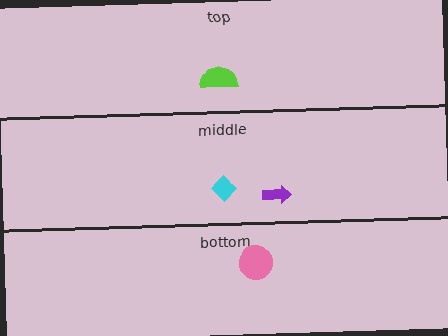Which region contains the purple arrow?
The middle region.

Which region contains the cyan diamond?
The middle region.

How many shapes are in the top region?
1.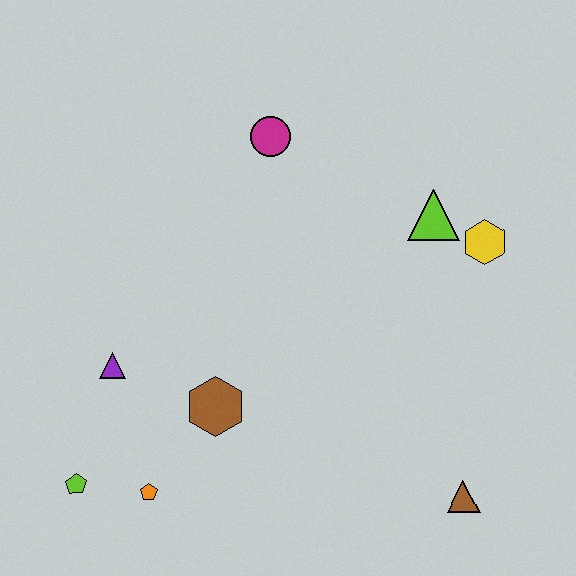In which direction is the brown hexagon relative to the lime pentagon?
The brown hexagon is to the right of the lime pentagon.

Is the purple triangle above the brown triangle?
Yes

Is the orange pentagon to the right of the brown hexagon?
No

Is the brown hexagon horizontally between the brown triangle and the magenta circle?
No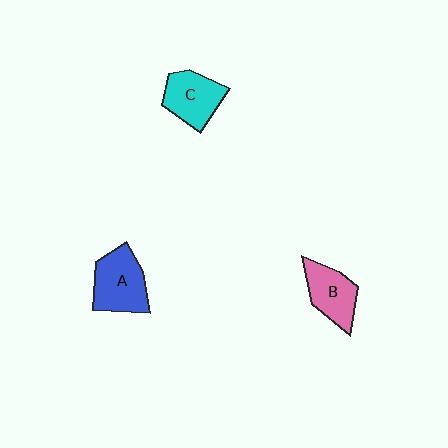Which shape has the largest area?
Shape A (blue).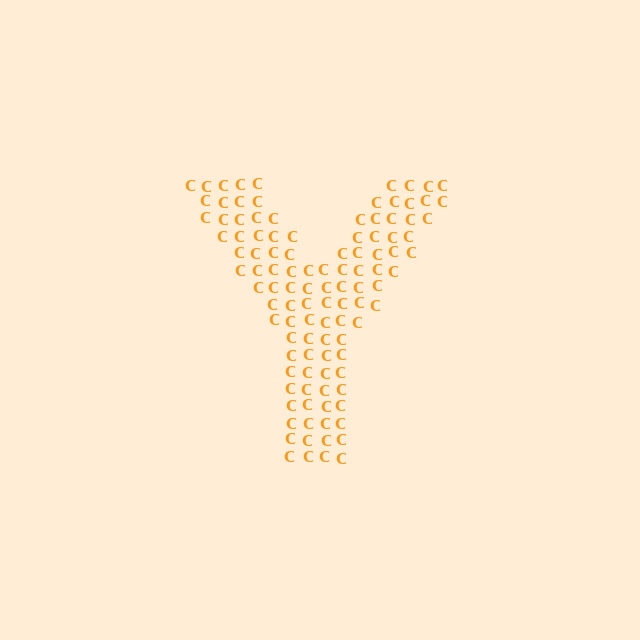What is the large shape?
The large shape is the letter Y.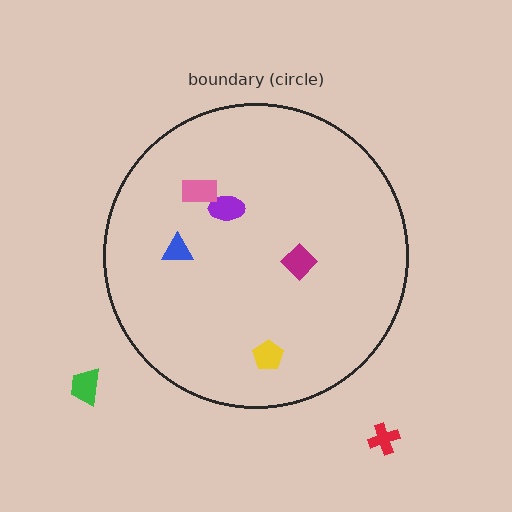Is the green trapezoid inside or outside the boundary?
Outside.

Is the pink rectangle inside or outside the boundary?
Inside.